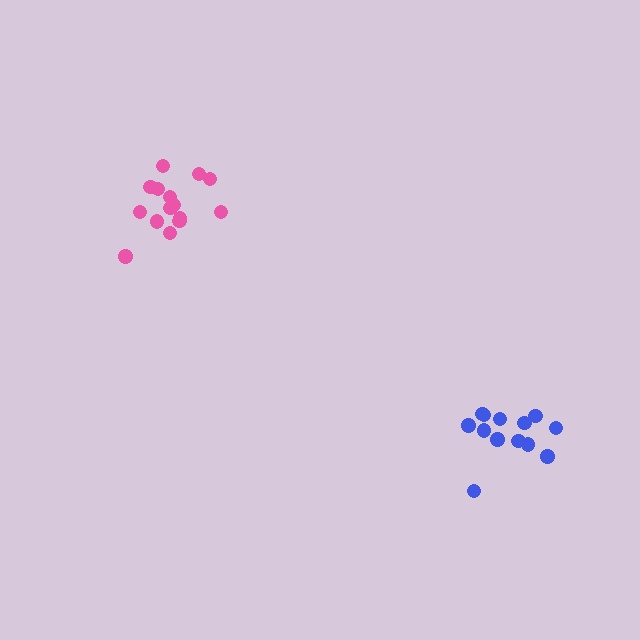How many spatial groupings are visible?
There are 2 spatial groupings.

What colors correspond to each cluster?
The clusters are colored: pink, blue.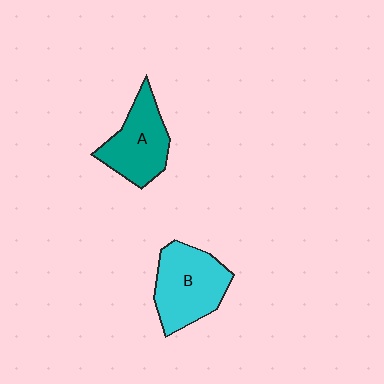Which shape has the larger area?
Shape B (cyan).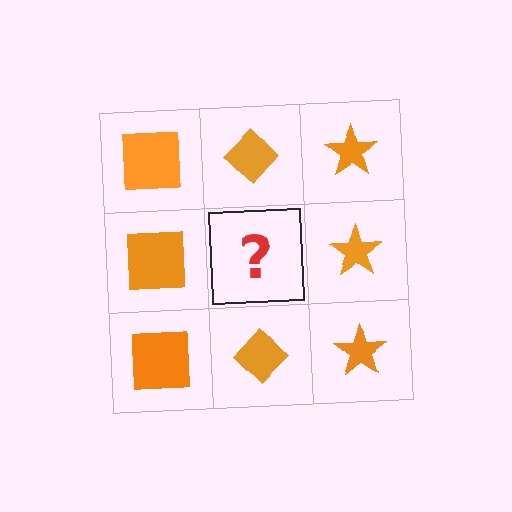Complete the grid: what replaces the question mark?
The question mark should be replaced with an orange diamond.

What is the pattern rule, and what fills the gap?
The rule is that each column has a consistent shape. The gap should be filled with an orange diamond.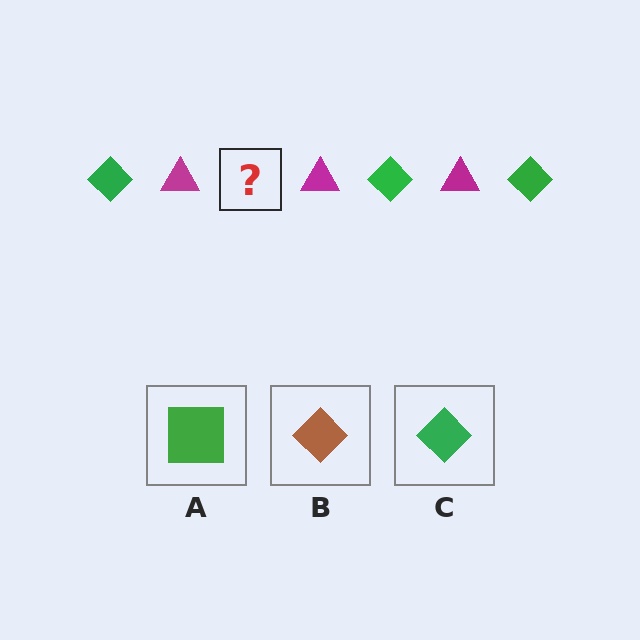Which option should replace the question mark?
Option C.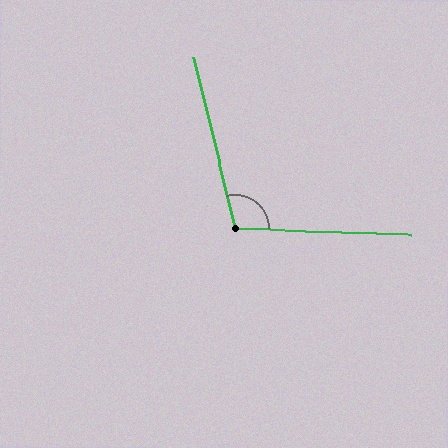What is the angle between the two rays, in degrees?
Approximately 106 degrees.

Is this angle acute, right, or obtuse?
It is obtuse.